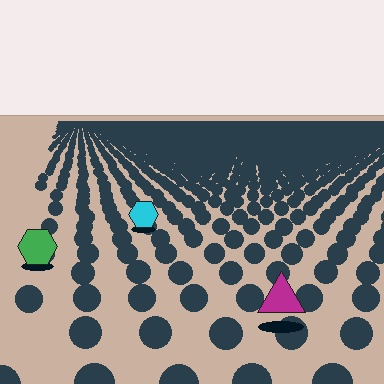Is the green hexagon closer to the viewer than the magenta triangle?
No. The magenta triangle is closer — you can tell from the texture gradient: the ground texture is coarser near it.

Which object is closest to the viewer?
The magenta triangle is closest. The texture marks near it are larger and more spread out.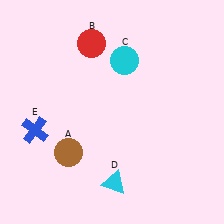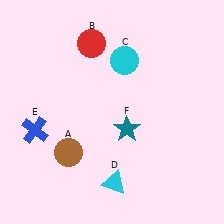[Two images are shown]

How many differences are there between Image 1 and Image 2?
There is 1 difference between the two images.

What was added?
A teal star (F) was added in Image 2.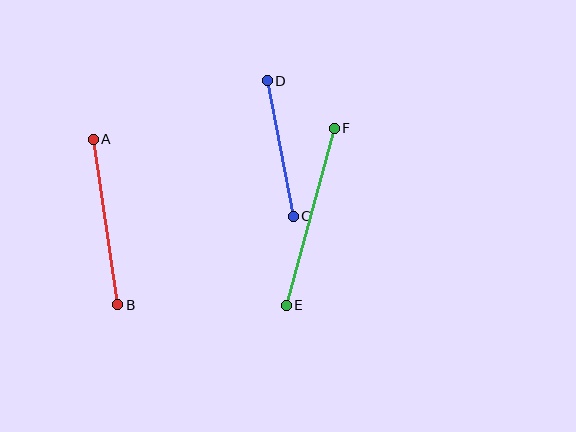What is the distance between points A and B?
The distance is approximately 167 pixels.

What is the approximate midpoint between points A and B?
The midpoint is at approximately (105, 222) pixels.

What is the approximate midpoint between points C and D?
The midpoint is at approximately (280, 149) pixels.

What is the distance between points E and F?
The distance is approximately 183 pixels.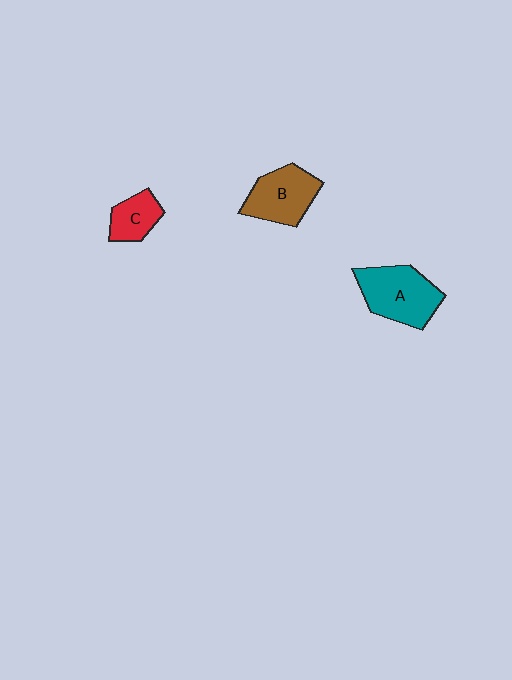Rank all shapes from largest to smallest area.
From largest to smallest: A (teal), B (brown), C (red).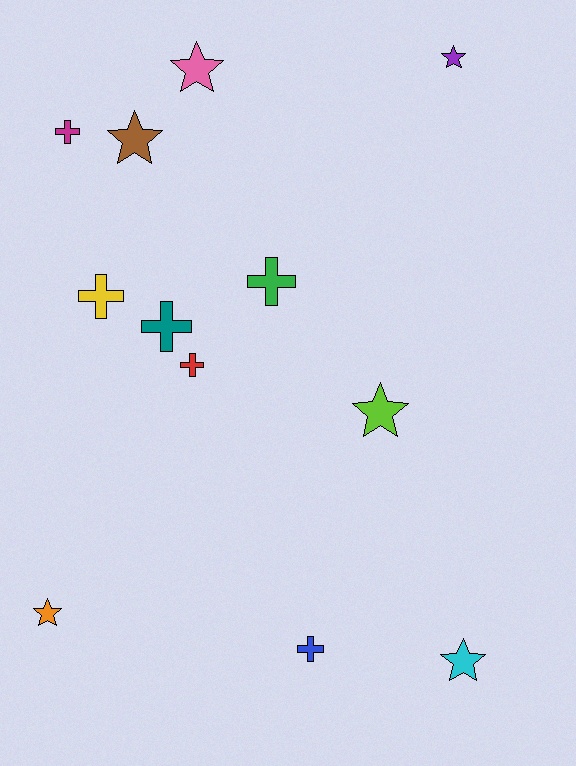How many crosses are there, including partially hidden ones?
There are 6 crosses.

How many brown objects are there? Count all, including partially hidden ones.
There is 1 brown object.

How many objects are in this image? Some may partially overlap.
There are 12 objects.